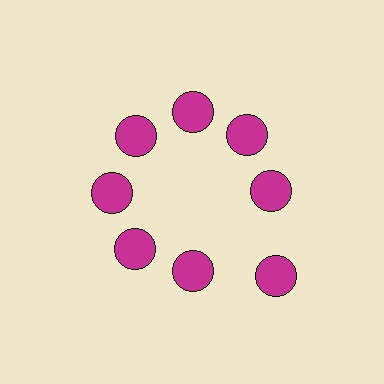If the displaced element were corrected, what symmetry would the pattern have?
It would have 8-fold rotational symmetry — the pattern would map onto itself every 45 degrees.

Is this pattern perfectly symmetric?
No. The 8 magenta circles are arranged in a ring, but one element near the 4 o'clock position is pushed outward from the center, breaking the 8-fold rotational symmetry.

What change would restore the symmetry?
The symmetry would be restored by moving it inward, back onto the ring so that all 8 circles sit at equal angles and equal distance from the center.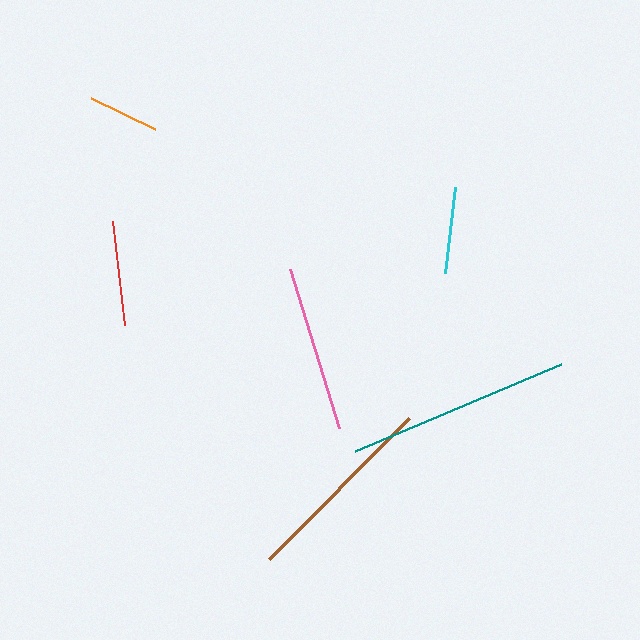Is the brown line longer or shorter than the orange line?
The brown line is longer than the orange line.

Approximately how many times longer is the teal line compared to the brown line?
The teal line is approximately 1.1 times the length of the brown line.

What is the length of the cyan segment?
The cyan segment is approximately 87 pixels long.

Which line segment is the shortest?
The orange line is the shortest at approximately 71 pixels.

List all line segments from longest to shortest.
From longest to shortest: teal, brown, pink, red, cyan, orange.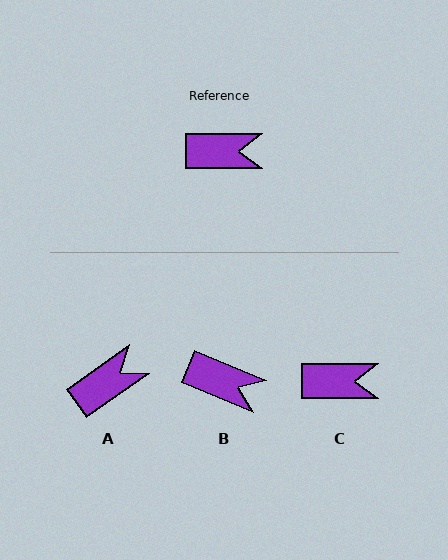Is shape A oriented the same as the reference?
No, it is off by about 35 degrees.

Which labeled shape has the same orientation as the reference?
C.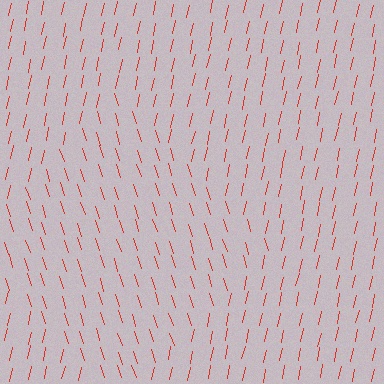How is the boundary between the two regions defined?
The boundary is defined purely by a change in line orientation (approximately 30 degrees difference). All lines are the same color and thickness.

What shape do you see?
I see a diamond.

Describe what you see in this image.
The image is filled with small red line segments. A diamond region in the image has lines oriented differently from the surrounding lines, creating a visible texture boundary.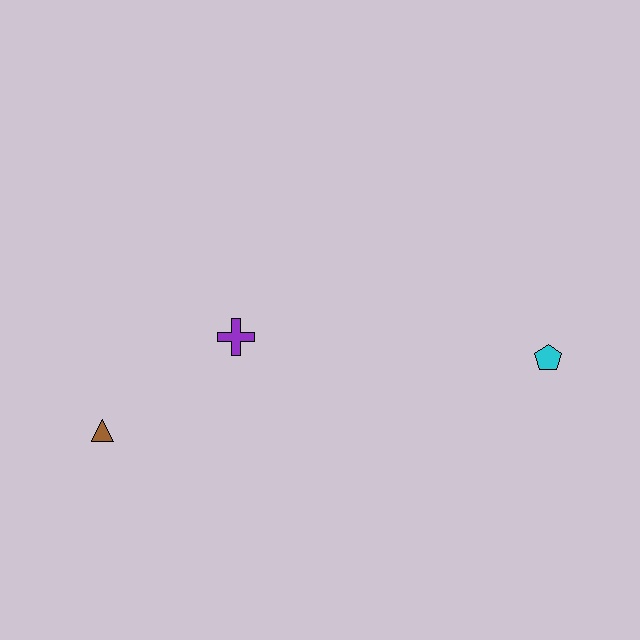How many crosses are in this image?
There is 1 cross.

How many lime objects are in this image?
There are no lime objects.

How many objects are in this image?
There are 3 objects.